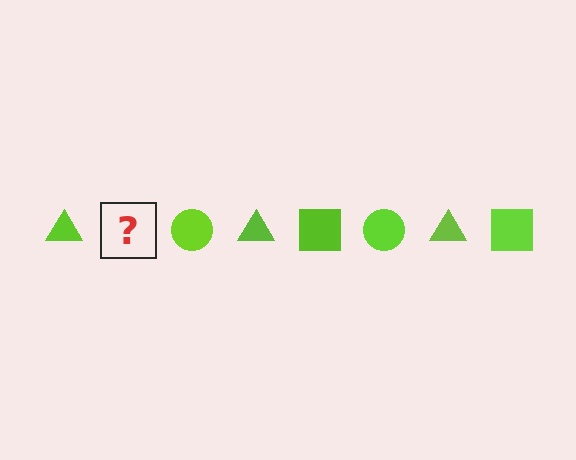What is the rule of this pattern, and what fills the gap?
The rule is that the pattern cycles through triangle, square, circle shapes in lime. The gap should be filled with a lime square.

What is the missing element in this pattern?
The missing element is a lime square.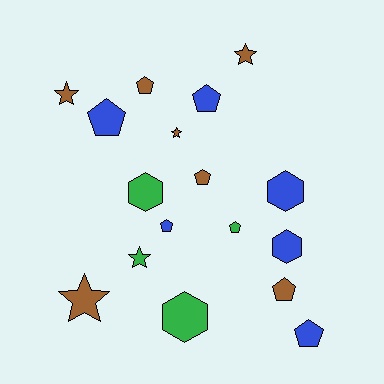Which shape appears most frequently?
Pentagon, with 8 objects.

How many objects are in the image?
There are 17 objects.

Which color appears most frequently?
Brown, with 7 objects.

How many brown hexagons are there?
There are no brown hexagons.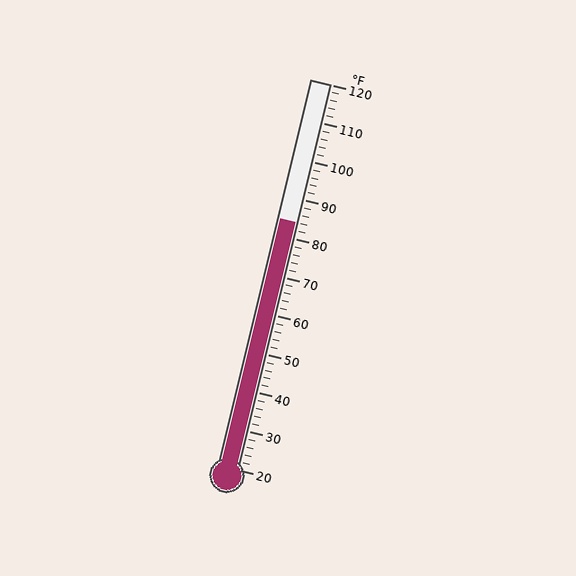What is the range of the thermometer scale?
The thermometer scale ranges from 20°F to 120°F.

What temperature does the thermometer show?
The thermometer shows approximately 84°F.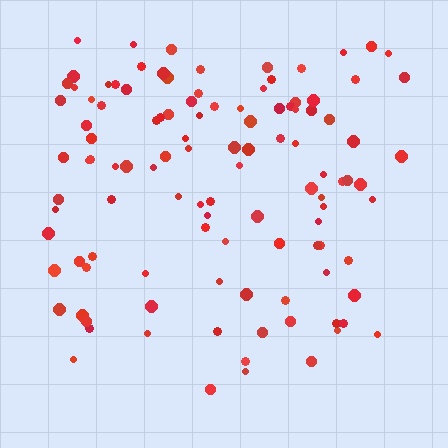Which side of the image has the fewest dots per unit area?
The bottom.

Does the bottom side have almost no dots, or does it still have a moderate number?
Still a moderate number, just noticeably fewer than the top.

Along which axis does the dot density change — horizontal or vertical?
Vertical.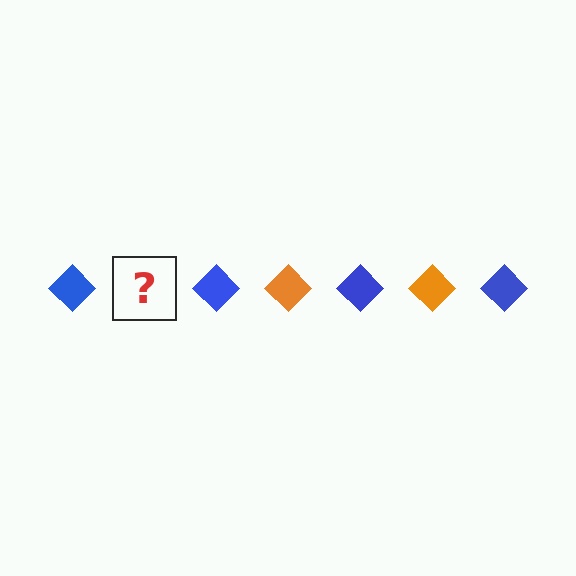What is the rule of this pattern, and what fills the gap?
The rule is that the pattern cycles through blue, orange diamonds. The gap should be filled with an orange diamond.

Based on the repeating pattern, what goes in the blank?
The blank should be an orange diamond.